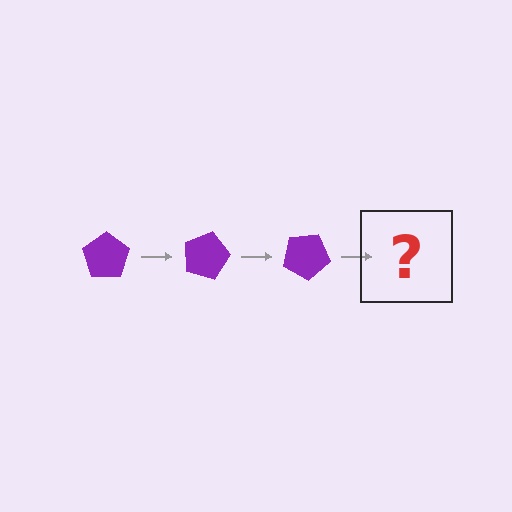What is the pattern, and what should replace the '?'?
The pattern is that the pentagon rotates 15 degrees each step. The '?' should be a purple pentagon rotated 45 degrees.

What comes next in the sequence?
The next element should be a purple pentagon rotated 45 degrees.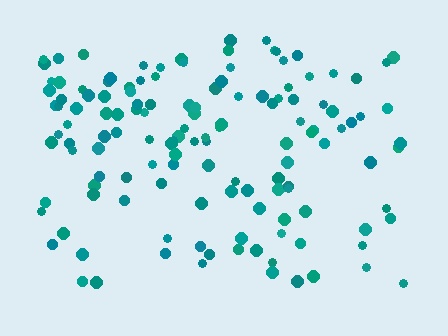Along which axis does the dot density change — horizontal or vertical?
Vertical.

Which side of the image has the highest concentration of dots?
The top.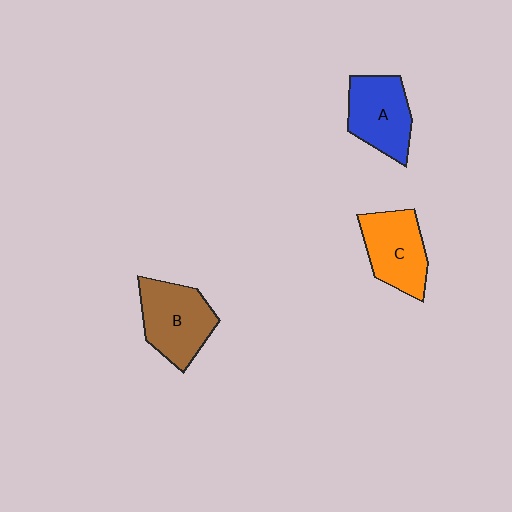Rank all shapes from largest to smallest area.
From largest to smallest: B (brown), C (orange), A (blue).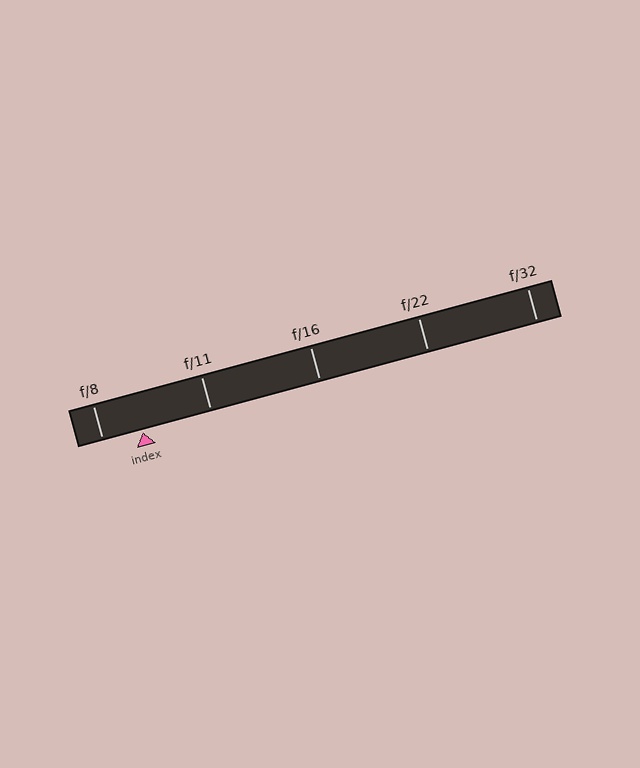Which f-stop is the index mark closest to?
The index mark is closest to f/8.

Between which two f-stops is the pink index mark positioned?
The index mark is between f/8 and f/11.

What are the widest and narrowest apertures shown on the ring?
The widest aperture shown is f/8 and the narrowest is f/32.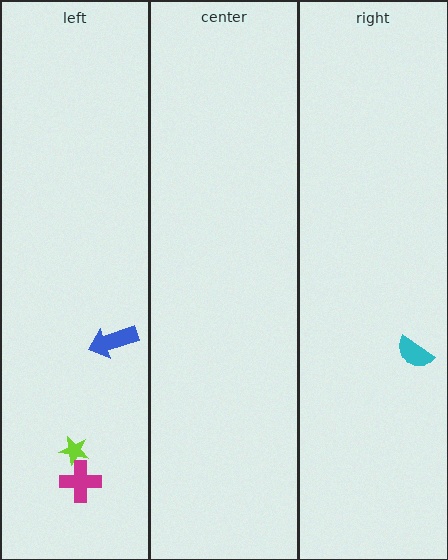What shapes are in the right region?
The cyan semicircle.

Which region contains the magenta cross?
The left region.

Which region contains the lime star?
The left region.